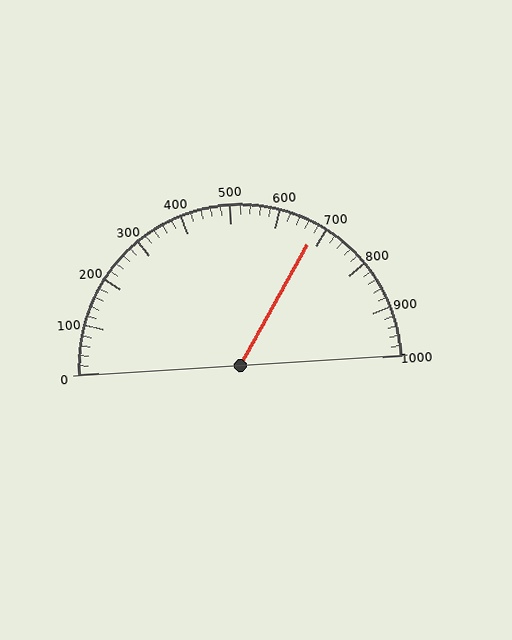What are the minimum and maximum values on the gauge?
The gauge ranges from 0 to 1000.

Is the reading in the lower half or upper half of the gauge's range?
The reading is in the upper half of the range (0 to 1000).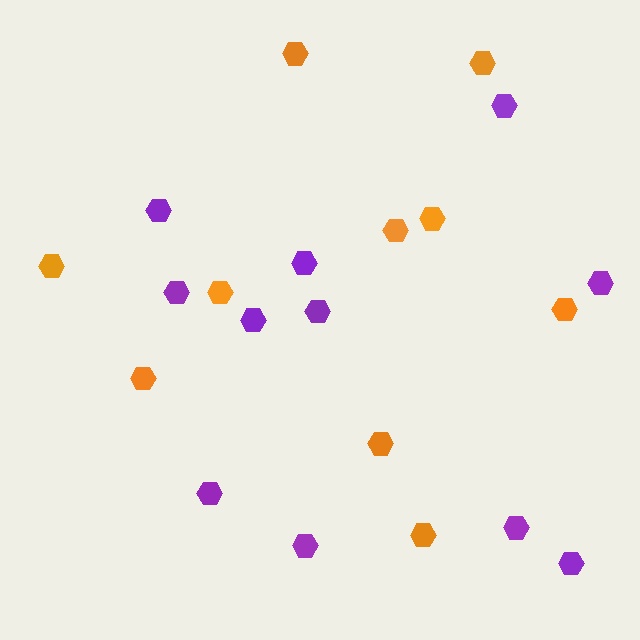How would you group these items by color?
There are 2 groups: one group of orange hexagons (10) and one group of purple hexagons (11).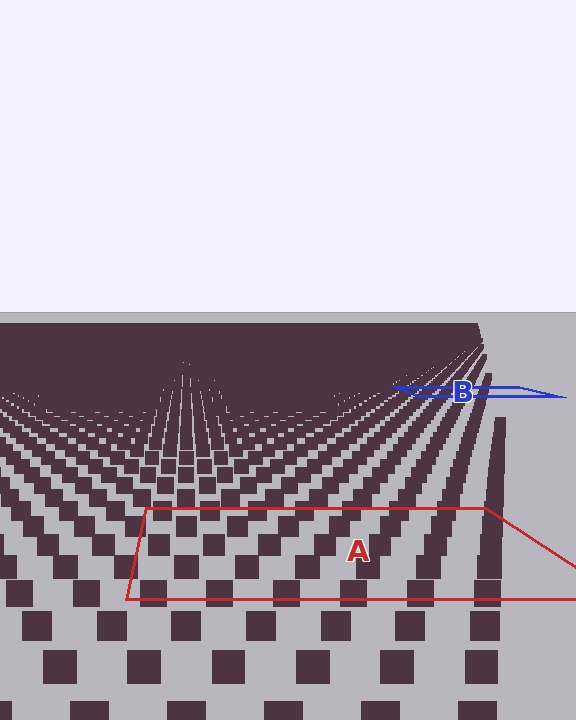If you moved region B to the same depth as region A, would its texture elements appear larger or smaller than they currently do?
They would appear larger. At a closer depth, the same texture elements are projected at a bigger on-screen size.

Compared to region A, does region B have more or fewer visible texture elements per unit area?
Region B has more texture elements per unit area — they are packed more densely because it is farther away.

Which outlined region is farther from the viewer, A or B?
Region B is farther from the viewer — the texture elements inside it appear smaller and more densely packed.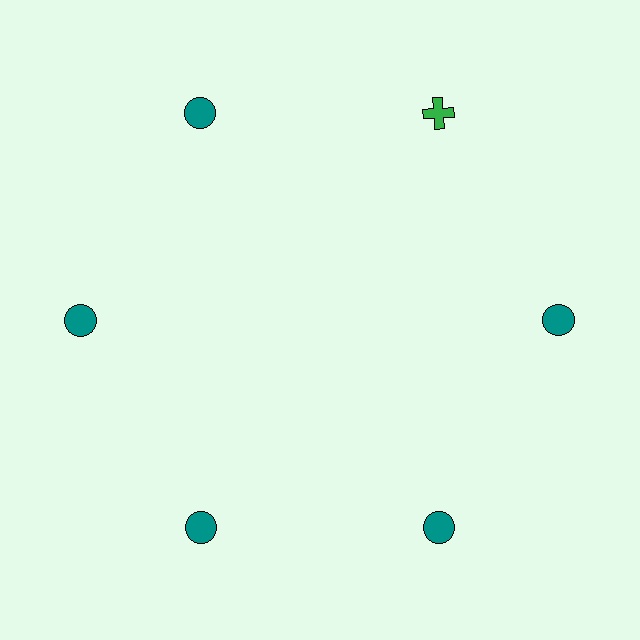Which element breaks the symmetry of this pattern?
The green cross at roughly the 1 o'clock position breaks the symmetry. All other shapes are teal circles.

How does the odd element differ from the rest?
It differs in both color (green instead of teal) and shape (cross instead of circle).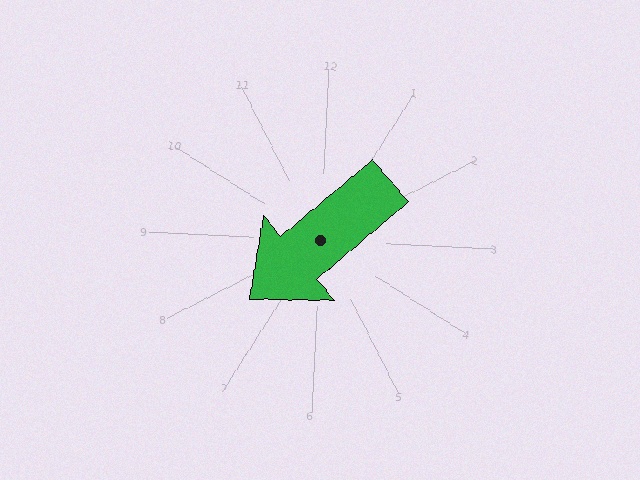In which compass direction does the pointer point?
Southwest.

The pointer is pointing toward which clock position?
Roughly 8 o'clock.